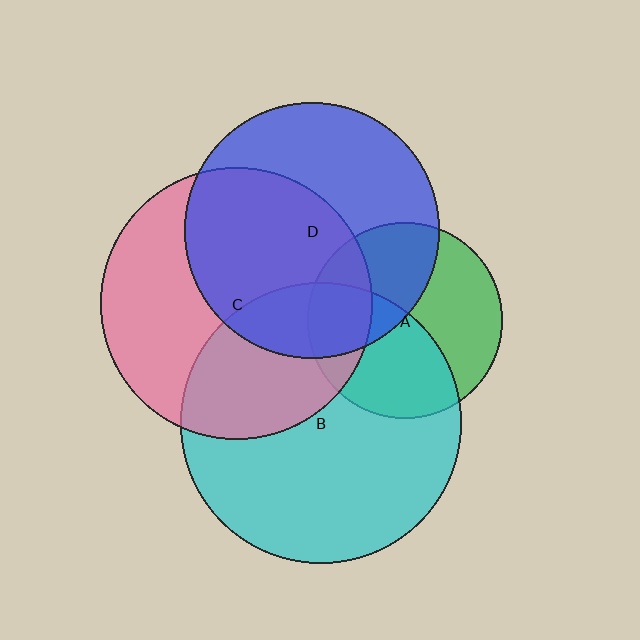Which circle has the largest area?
Circle B (cyan).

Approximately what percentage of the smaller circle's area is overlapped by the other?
Approximately 45%.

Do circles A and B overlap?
Yes.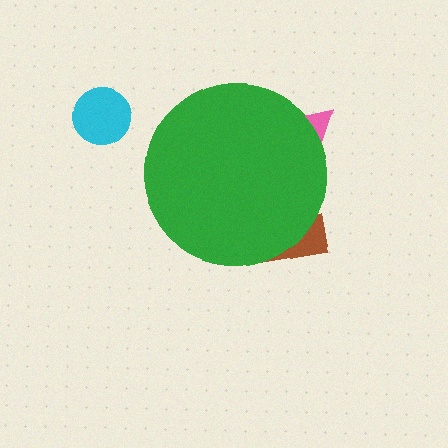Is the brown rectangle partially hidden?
Yes, the brown rectangle is partially hidden behind the green circle.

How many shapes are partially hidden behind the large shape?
2 shapes are partially hidden.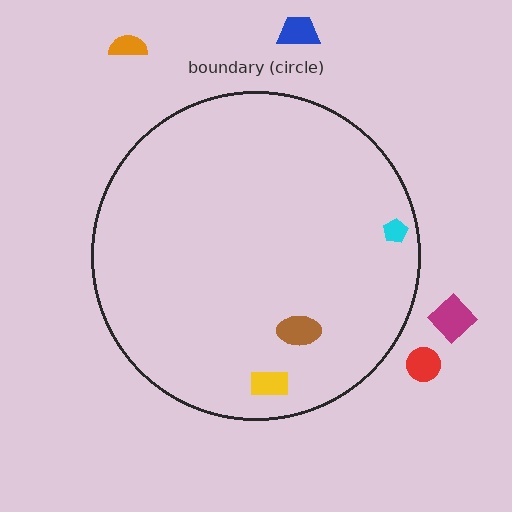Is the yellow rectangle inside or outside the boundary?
Inside.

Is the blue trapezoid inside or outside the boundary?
Outside.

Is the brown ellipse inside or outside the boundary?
Inside.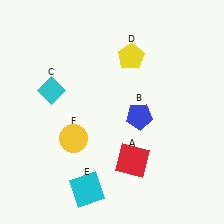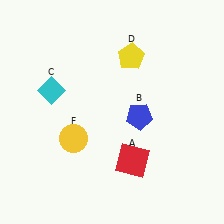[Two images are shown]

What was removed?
The cyan square (E) was removed in Image 2.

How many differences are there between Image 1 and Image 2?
There is 1 difference between the two images.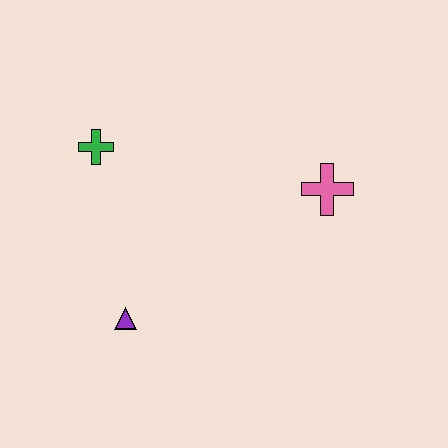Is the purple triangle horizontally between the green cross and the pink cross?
Yes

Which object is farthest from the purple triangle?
The pink cross is farthest from the purple triangle.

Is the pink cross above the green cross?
No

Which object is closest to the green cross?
The purple triangle is closest to the green cross.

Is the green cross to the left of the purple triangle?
Yes